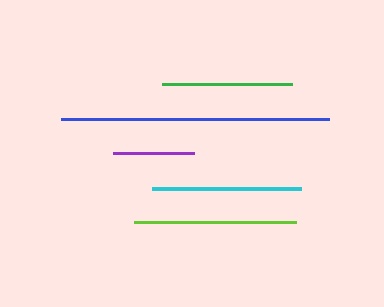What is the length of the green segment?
The green segment is approximately 130 pixels long.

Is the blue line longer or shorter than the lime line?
The blue line is longer than the lime line.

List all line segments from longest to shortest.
From longest to shortest: blue, lime, cyan, green, purple.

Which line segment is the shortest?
The purple line is the shortest at approximately 81 pixels.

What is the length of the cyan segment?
The cyan segment is approximately 149 pixels long.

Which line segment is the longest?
The blue line is the longest at approximately 267 pixels.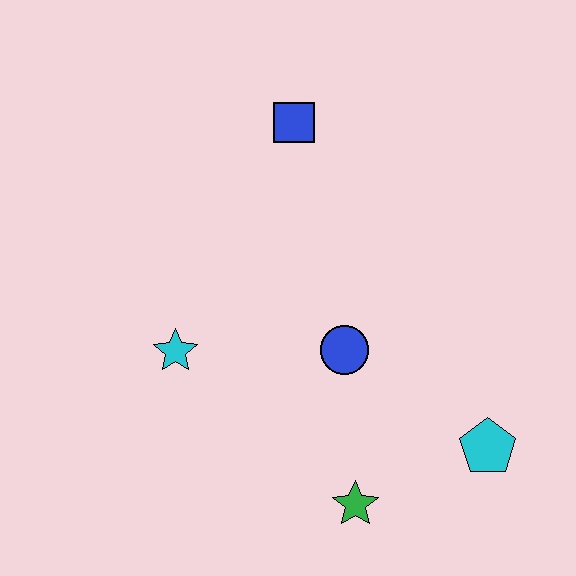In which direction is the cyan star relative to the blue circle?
The cyan star is to the left of the blue circle.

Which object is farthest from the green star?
The blue square is farthest from the green star.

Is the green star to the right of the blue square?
Yes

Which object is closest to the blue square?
The blue circle is closest to the blue square.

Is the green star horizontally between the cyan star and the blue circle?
No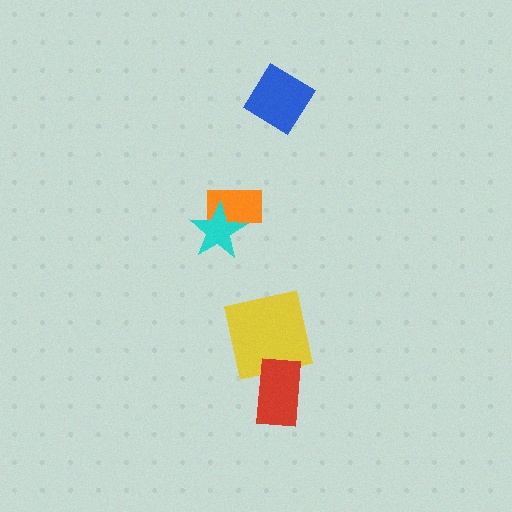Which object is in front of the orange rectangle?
The cyan star is in front of the orange rectangle.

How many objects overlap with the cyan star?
1 object overlaps with the cyan star.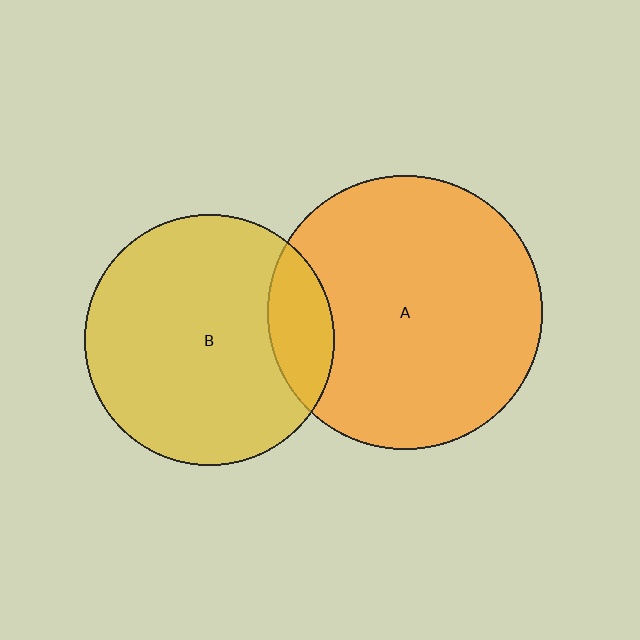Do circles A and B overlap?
Yes.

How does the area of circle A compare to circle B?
Approximately 1.2 times.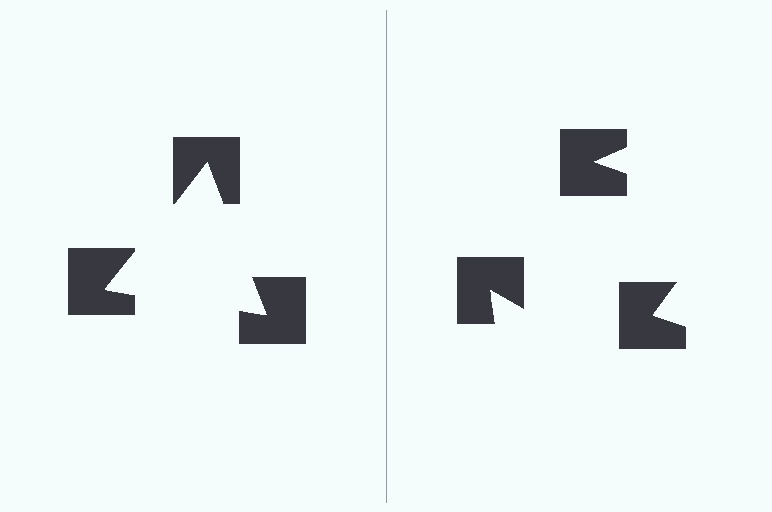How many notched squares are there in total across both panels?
6 — 3 on each side.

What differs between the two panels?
The notched squares are positioned identically on both sides; only the wedge orientations differ. On the left they align to a triangle; on the right they are misaligned.